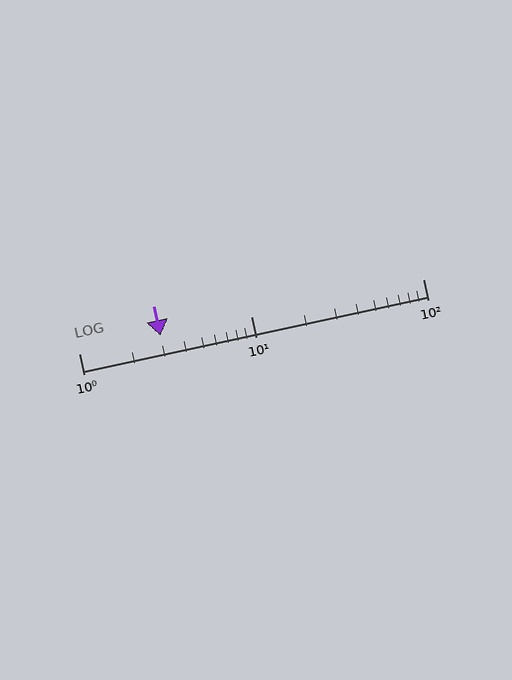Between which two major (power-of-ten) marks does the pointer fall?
The pointer is between 1 and 10.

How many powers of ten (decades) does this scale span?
The scale spans 2 decades, from 1 to 100.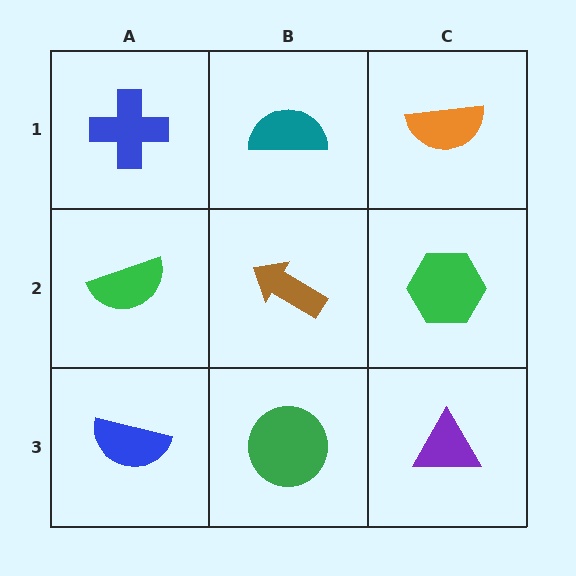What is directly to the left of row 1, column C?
A teal semicircle.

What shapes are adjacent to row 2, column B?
A teal semicircle (row 1, column B), a green circle (row 3, column B), a green semicircle (row 2, column A), a green hexagon (row 2, column C).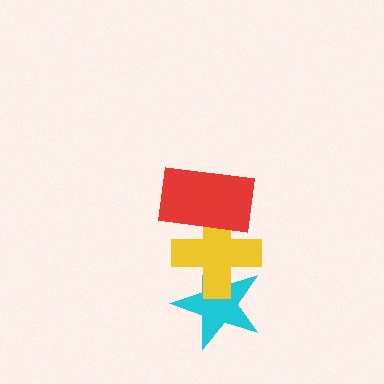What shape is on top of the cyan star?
The yellow cross is on top of the cyan star.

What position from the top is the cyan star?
The cyan star is 3rd from the top.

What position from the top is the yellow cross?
The yellow cross is 2nd from the top.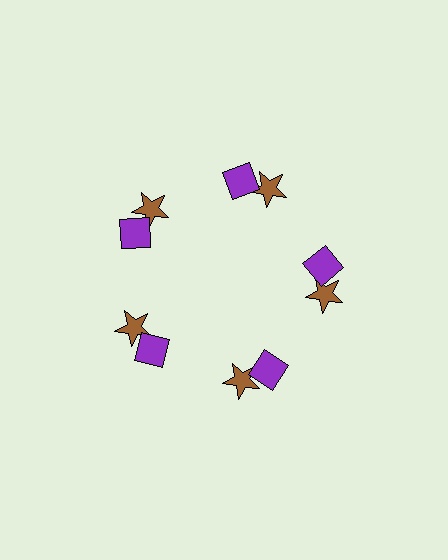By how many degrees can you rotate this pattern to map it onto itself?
The pattern maps onto itself every 72 degrees of rotation.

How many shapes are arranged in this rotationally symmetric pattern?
There are 10 shapes, arranged in 5 groups of 2.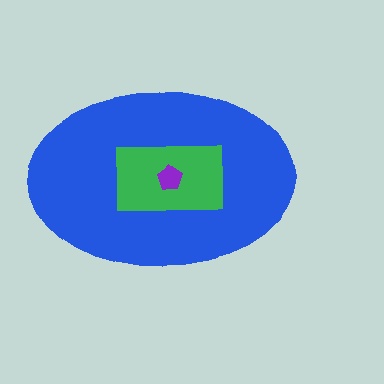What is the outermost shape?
The blue ellipse.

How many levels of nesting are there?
3.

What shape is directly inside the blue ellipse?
The green rectangle.